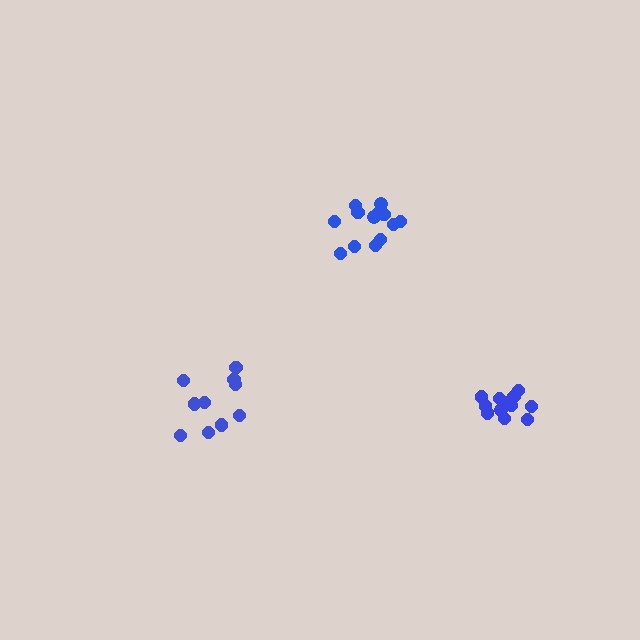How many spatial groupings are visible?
There are 3 spatial groupings.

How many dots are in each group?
Group 1: 13 dots, Group 2: 10 dots, Group 3: 13 dots (36 total).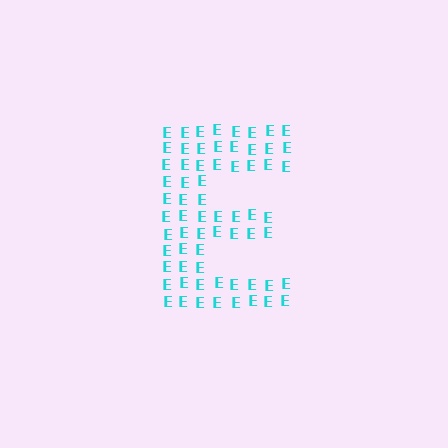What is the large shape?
The large shape is the letter E.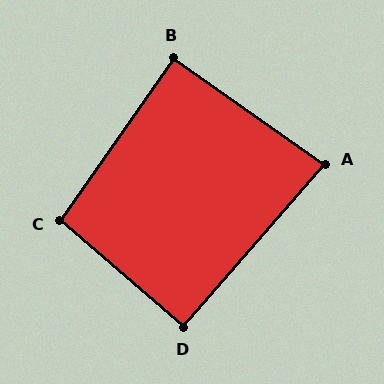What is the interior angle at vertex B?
Approximately 90 degrees (approximately right).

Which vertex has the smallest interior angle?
A, at approximately 84 degrees.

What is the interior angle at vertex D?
Approximately 90 degrees (approximately right).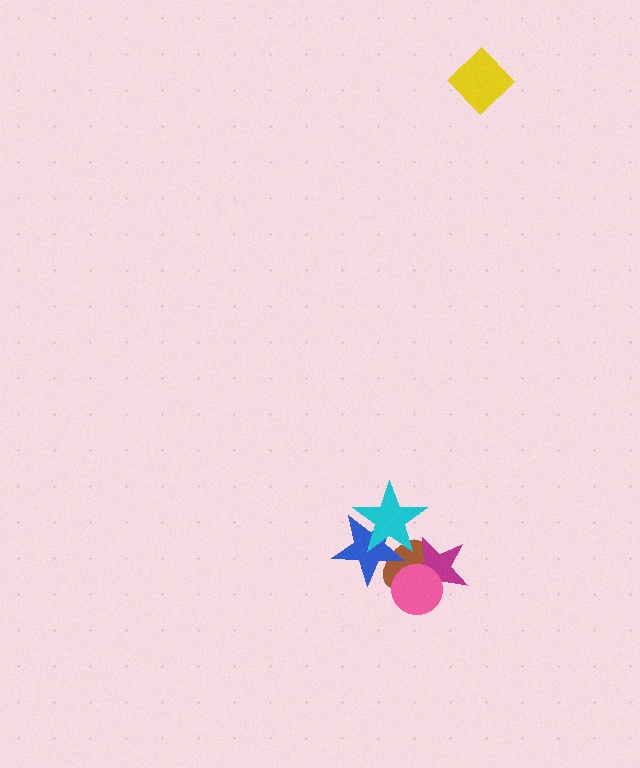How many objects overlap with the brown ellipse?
4 objects overlap with the brown ellipse.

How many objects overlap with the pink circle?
2 objects overlap with the pink circle.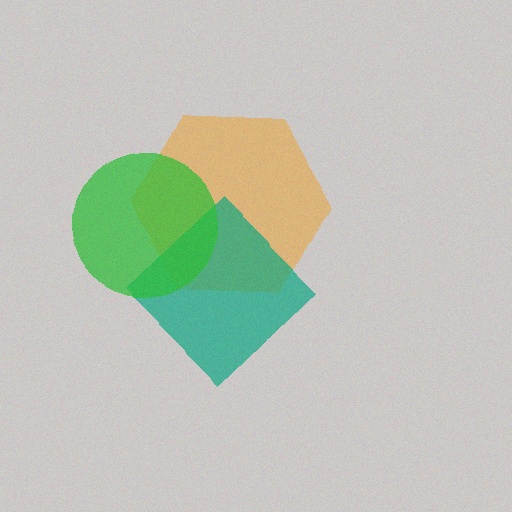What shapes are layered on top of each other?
The layered shapes are: an orange hexagon, a teal diamond, a green circle.